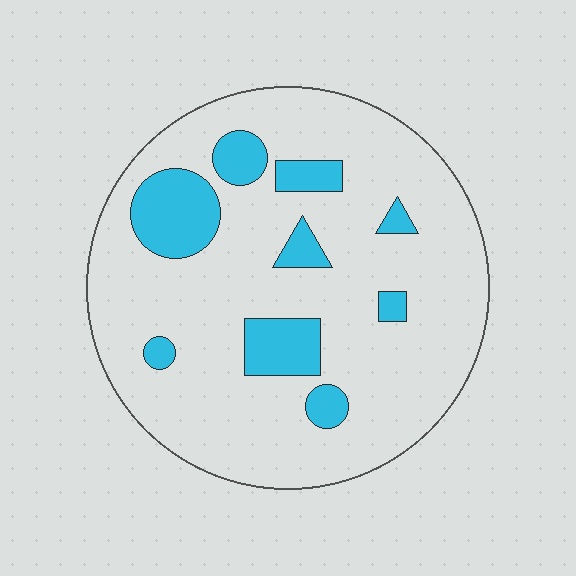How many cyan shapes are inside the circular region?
9.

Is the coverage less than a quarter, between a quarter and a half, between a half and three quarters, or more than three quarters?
Less than a quarter.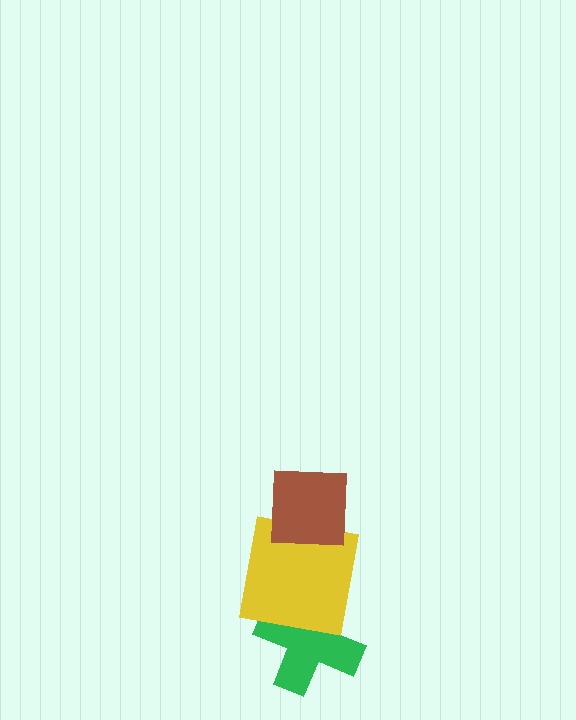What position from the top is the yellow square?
The yellow square is 2nd from the top.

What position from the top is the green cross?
The green cross is 3rd from the top.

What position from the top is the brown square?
The brown square is 1st from the top.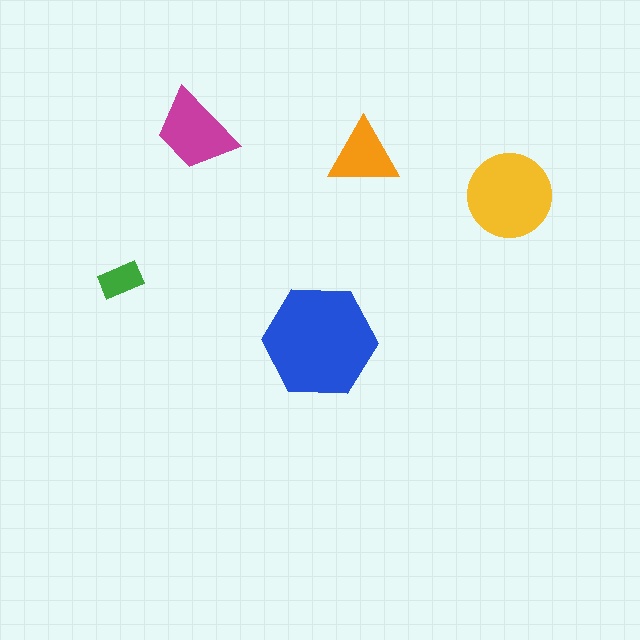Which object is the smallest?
The green rectangle.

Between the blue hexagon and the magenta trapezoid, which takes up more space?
The blue hexagon.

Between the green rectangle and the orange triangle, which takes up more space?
The orange triangle.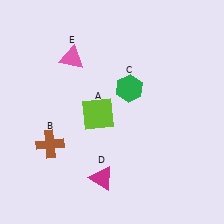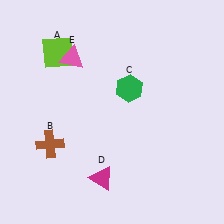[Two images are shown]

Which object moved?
The lime square (A) moved up.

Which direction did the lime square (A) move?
The lime square (A) moved up.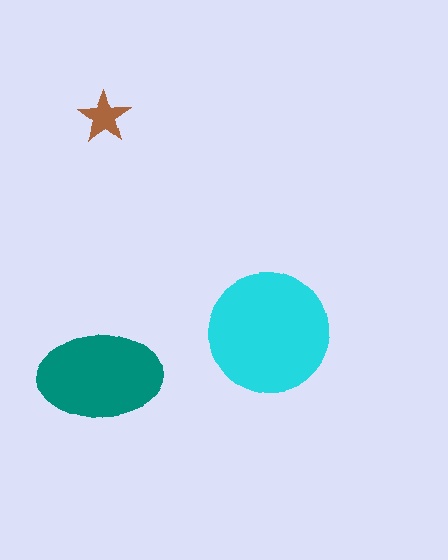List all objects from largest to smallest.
The cyan circle, the teal ellipse, the brown star.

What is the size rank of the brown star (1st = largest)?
3rd.